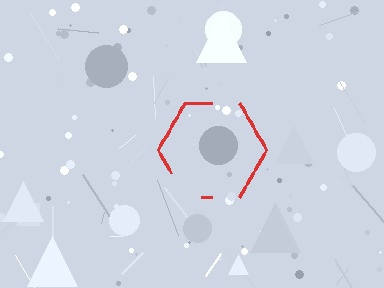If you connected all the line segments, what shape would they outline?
They would outline a hexagon.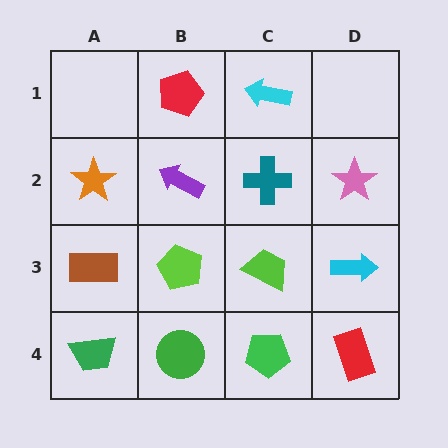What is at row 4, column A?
A green trapezoid.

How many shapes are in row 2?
4 shapes.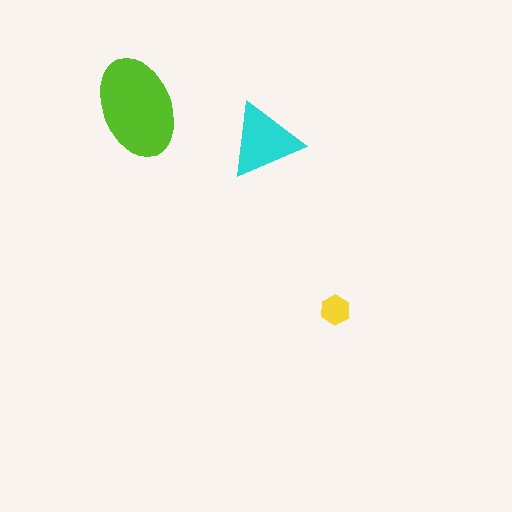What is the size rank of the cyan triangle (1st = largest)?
2nd.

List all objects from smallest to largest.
The yellow hexagon, the cyan triangle, the lime ellipse.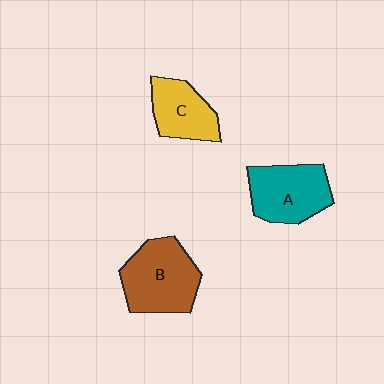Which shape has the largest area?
Shape B (brown).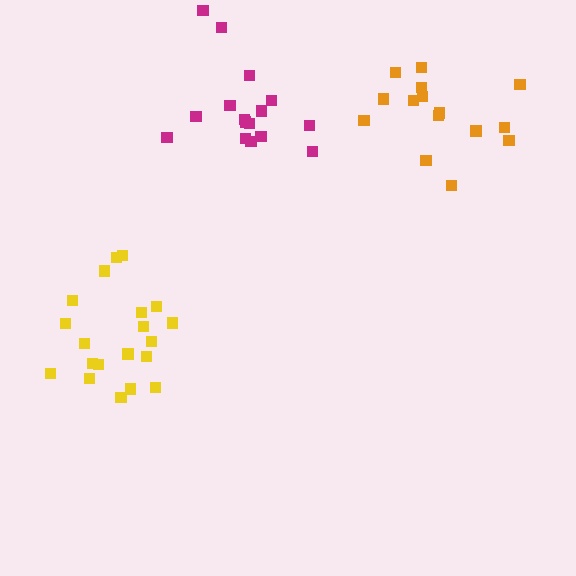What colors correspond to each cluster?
The clusters are colored: magenta, orange, yellow.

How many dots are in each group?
Group 1: 16 dots, Group 2: 15 dots, Group 3: 20 dots (51 total).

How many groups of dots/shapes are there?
There are 3 groups.